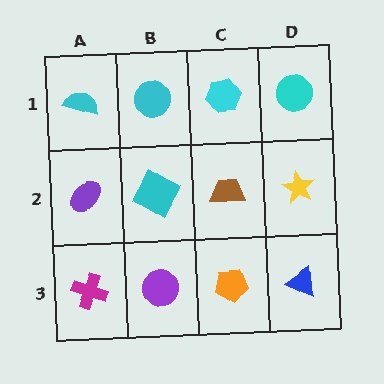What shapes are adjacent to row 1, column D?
A yellow star (row 2, column D), a cyan hexagon (row 1, column C).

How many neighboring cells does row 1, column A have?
2.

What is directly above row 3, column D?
A yellow star.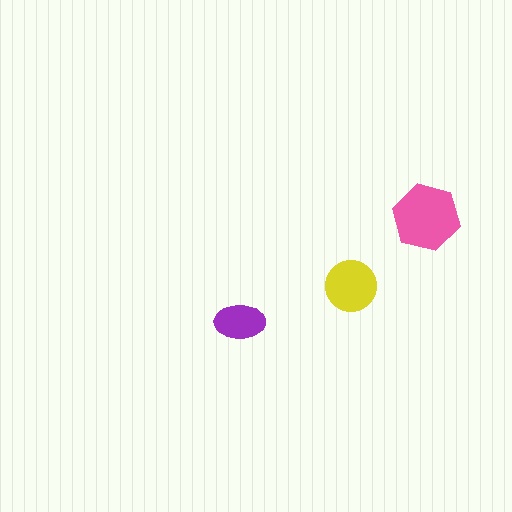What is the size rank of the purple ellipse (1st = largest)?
3rd.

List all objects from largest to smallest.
The pink hexagon, the yellow circle, the purple ellipse.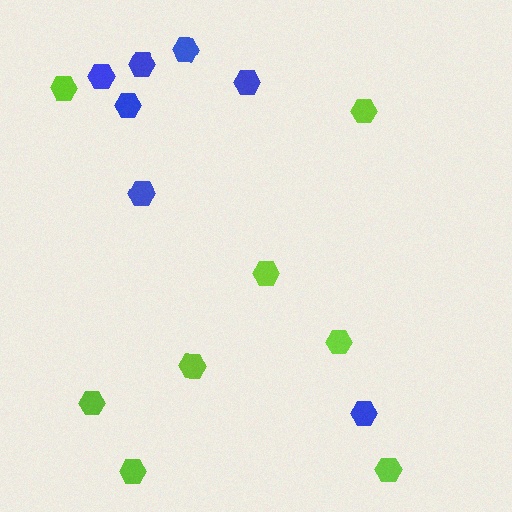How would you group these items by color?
There are 2 groups: one group of lime hexagons (8) and one group of blue hexagons (7).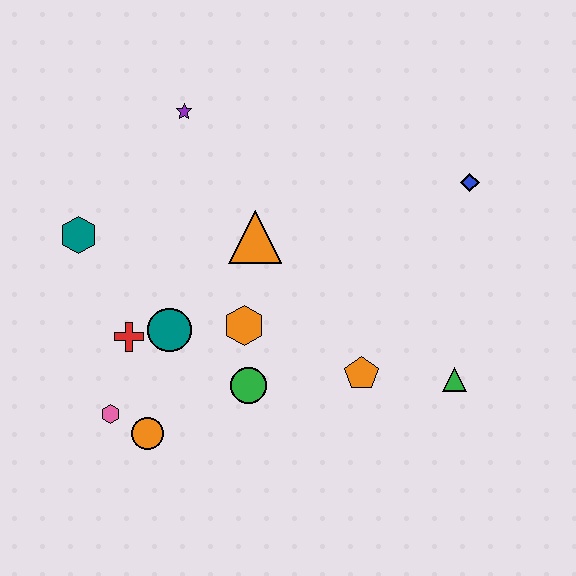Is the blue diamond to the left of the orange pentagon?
No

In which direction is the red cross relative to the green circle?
The red cross is to the left of the green circle.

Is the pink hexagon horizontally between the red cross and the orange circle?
No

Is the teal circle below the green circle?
No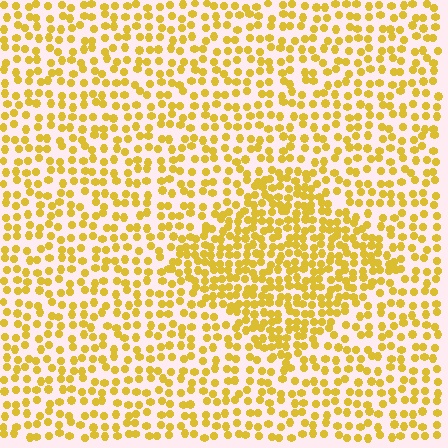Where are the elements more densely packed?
The elements are more densely packed inside the diamond boundary.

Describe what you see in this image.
The image contains small yellow elements arranged at two different densities. A diamond-shaped region is visible where the elements are more densely packed than the surrounding area.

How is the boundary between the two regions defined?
The boundary is defined by a change in element density (approximately 1.7x ratio). All elements are the same color, size, and shape.